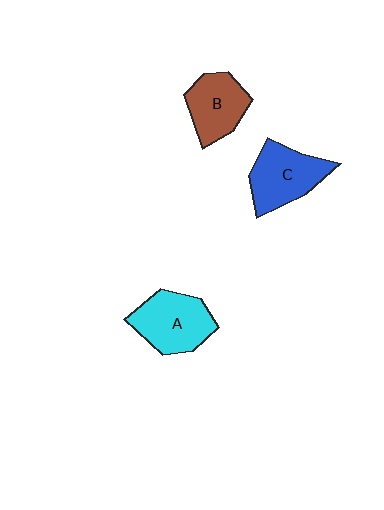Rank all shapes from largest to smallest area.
From largest to smallest: A (cyan), C (blue), B (brown).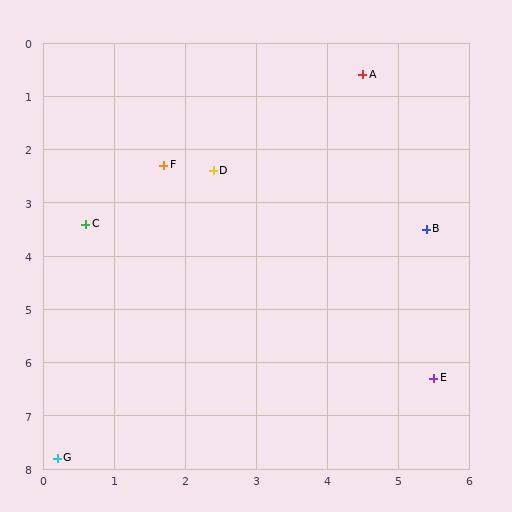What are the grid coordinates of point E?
Point E is at approximately (5.5, 6.3).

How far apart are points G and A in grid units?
Points G and A are about 8.4 grid units apart.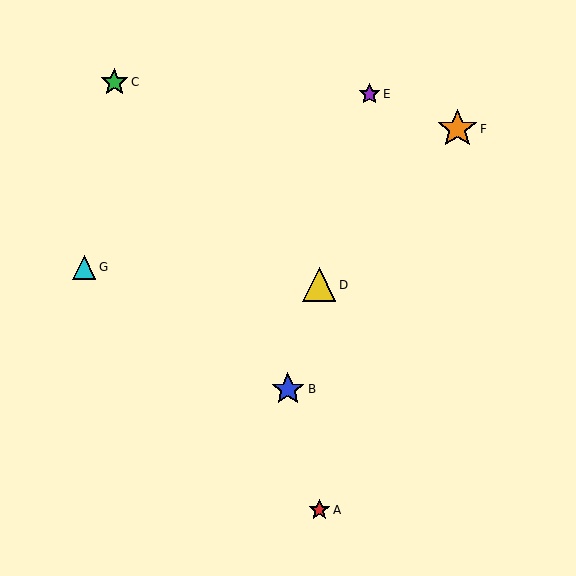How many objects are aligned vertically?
2 objects (A, D) are aligned vertically.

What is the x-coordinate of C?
Object C is at x≈114.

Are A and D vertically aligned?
Yes, both are at x≈319.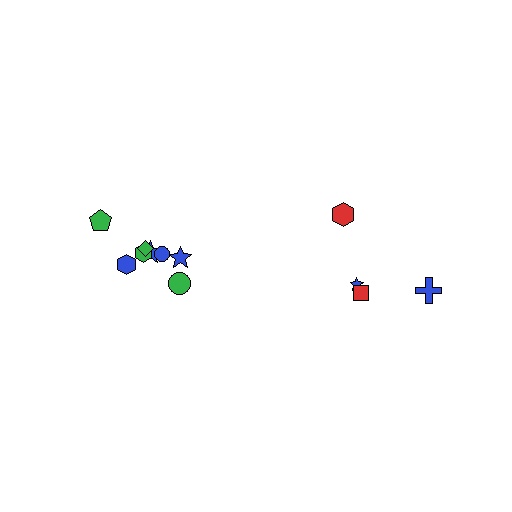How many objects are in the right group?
There are 4 objects.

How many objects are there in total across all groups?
There are 12 objects.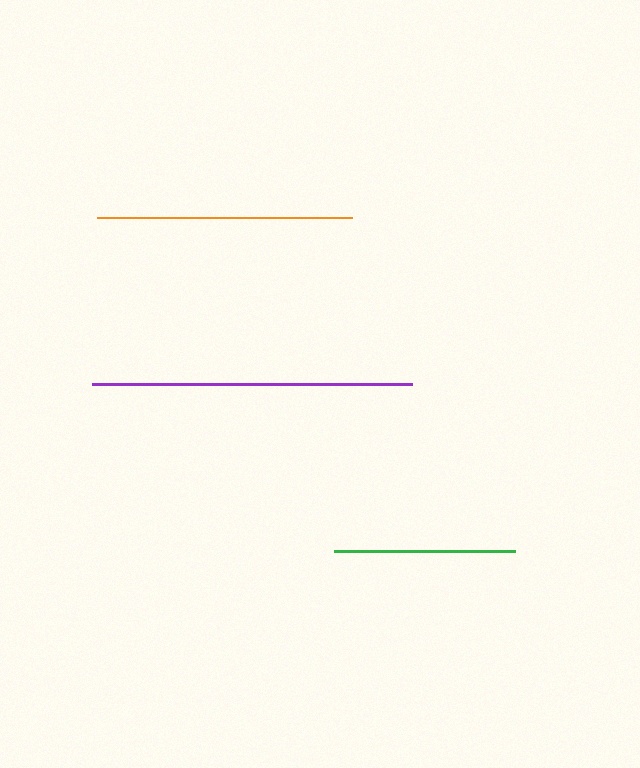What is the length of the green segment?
The green segment is approximately 181 pixels long.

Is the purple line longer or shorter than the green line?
The purple line is longer than the green line.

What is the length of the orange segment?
The orange segment is approximately 255 pixels long.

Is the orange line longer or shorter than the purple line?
The purple line is longer than the orange line.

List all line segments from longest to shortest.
From longest to shortest: purple, orange, green.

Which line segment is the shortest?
The green line is the shortest at approximately 181 pixels.